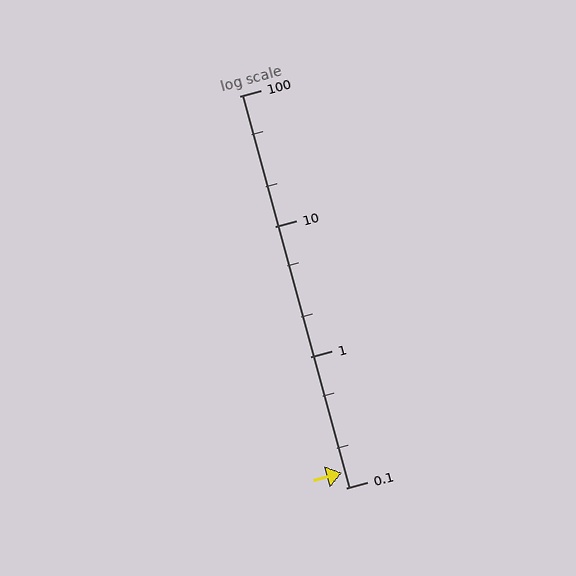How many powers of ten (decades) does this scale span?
The scale spans 3 decades, from 0.1 to 100.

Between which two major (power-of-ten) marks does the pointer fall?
The pointer is between 0.1 and 1.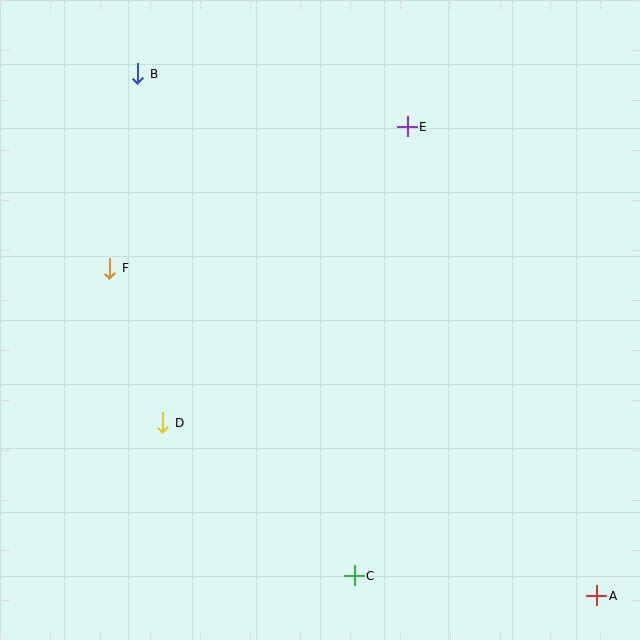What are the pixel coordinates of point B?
Point B is at (138, 74).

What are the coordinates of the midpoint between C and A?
The midpoint between C and A is at (476, 586).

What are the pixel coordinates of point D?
Point D is at (163, 423).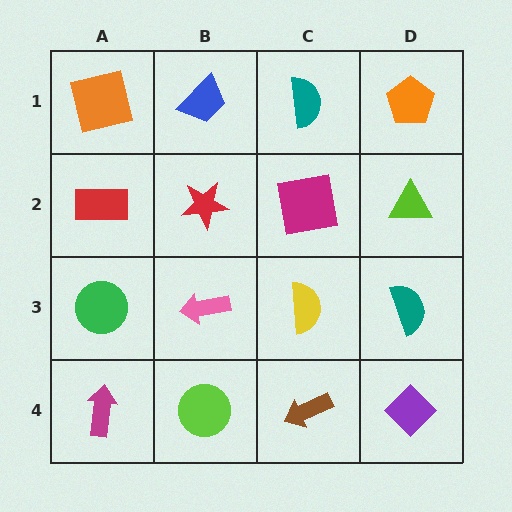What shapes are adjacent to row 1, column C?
A magenta square (row 2, column C), a blue trapezoid (row 1, column B), an orange pentagon (row 1, column D).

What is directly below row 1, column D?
A lime triangle.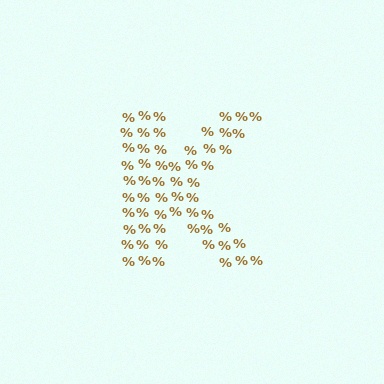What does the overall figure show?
The overall figure shows the letter K.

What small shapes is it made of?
It is made of small percent signs.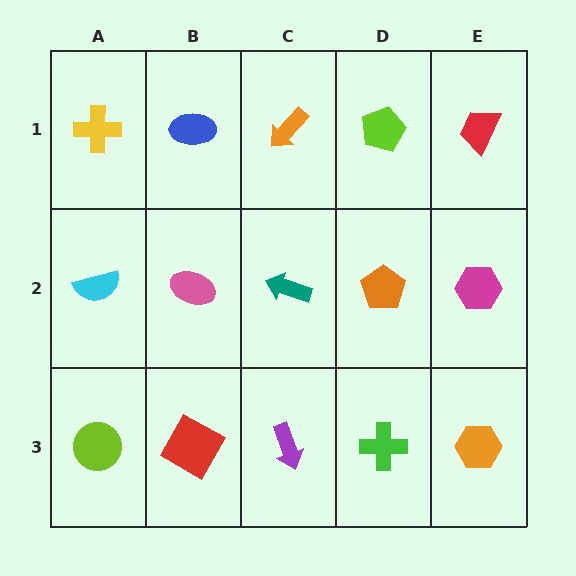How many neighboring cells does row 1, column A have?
2.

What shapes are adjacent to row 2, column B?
A blue ellipse (row 1, column B), a red square (row 3, column B), a cyan semicircle (row 2, column A), a teal arrow (row 2, column C).